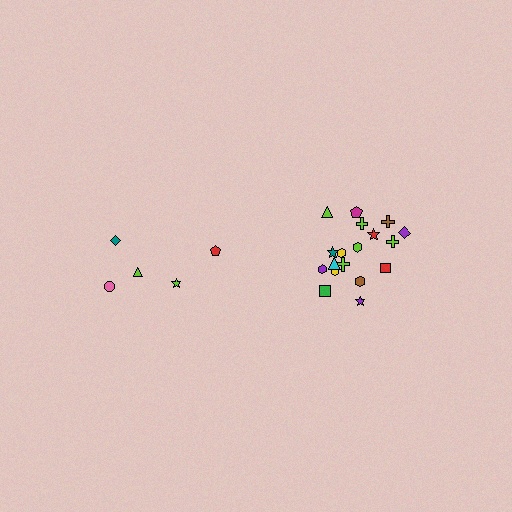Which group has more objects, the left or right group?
The right group.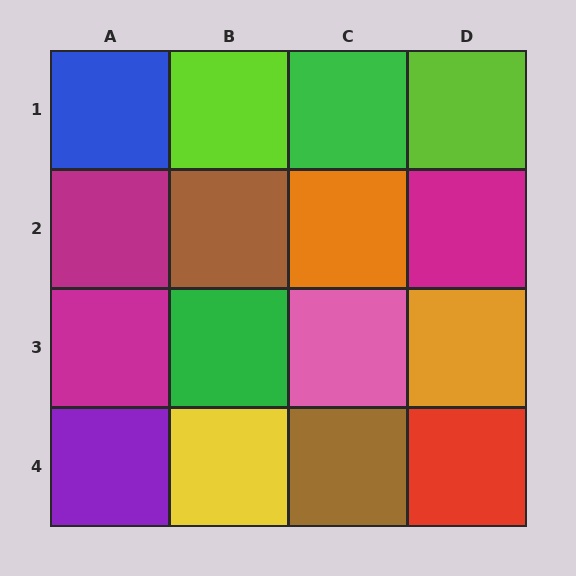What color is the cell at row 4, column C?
Brown.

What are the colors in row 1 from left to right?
Blue, lime, green, lime.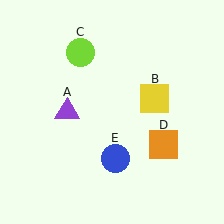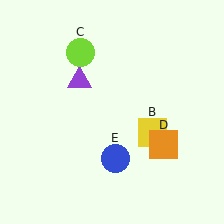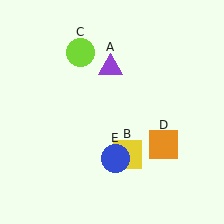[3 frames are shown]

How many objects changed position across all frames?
2 objects changed position: purple triangle (object A), yellow square (object B).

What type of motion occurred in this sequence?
The purple triangle (object A), yellow square (object B) rotated clockwise around the center of the scene.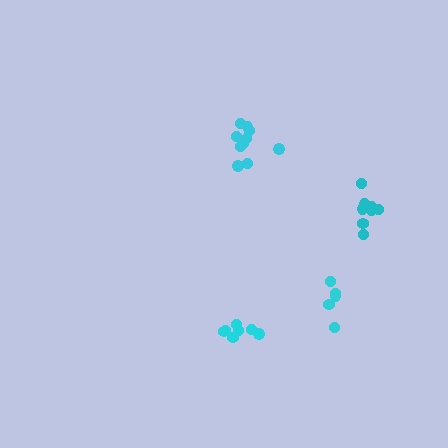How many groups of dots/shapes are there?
There are 4 groups.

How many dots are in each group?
Group 1: 5 dots, Group 2: 7 dots, Group 3: 10 dots, Group 4: 8 dots (30 total).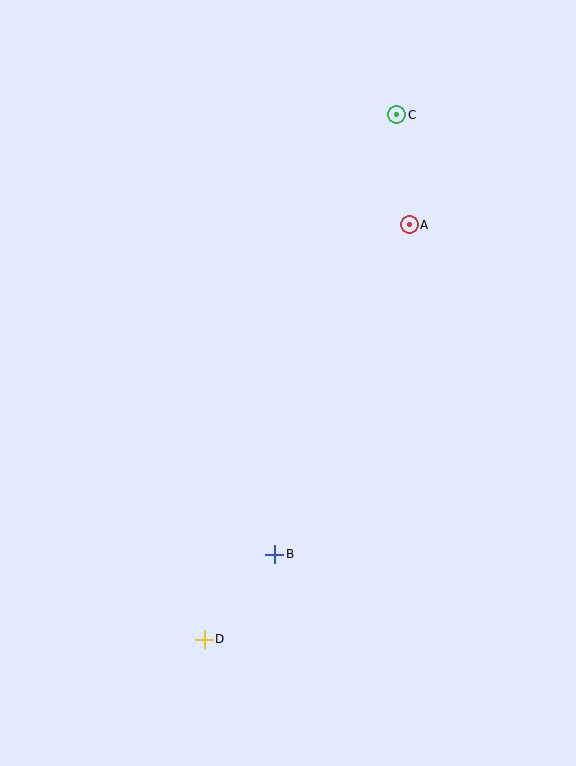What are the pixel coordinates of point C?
Point C is at (397, 115).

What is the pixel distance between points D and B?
The distance between D and B is 110 pixels.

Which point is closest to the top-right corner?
Point C is closest to the top-right corner.